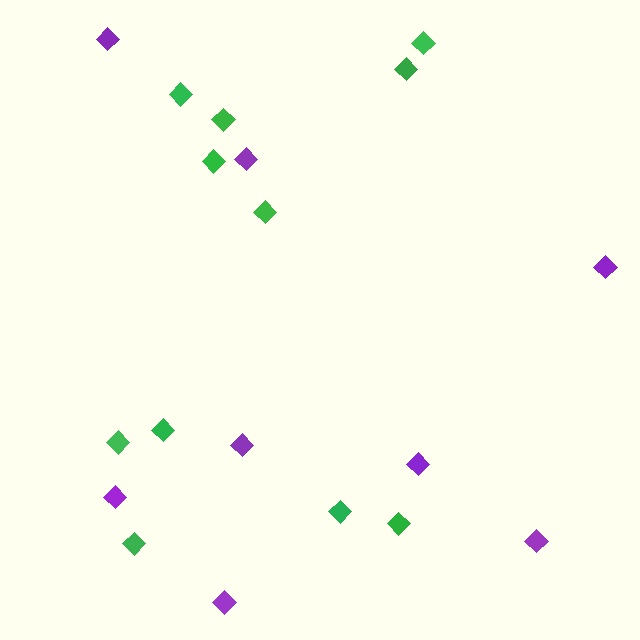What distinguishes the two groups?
There are 2 groups: one group of purple diamonds (8) and one group of green diamonds (11).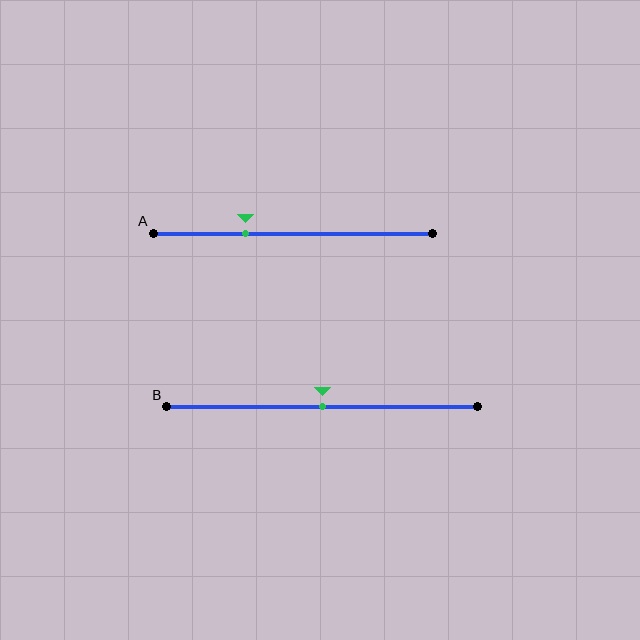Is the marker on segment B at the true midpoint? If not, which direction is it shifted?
Yes, the marker on segment B is at the true midpoint.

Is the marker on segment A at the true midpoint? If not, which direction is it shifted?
No, the marker on segment A is shifted to the left by about 17% of the segment length.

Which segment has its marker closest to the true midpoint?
Segment B has its marker closest to the true midpoint.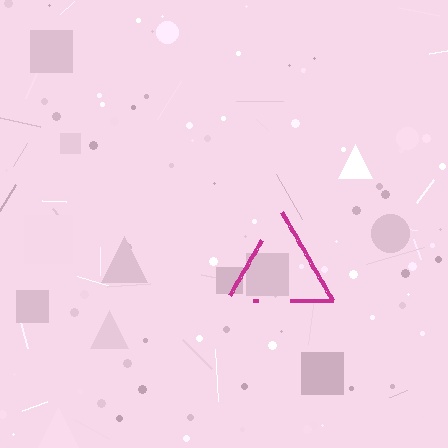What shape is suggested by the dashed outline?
The dashed outline suggests a triangle.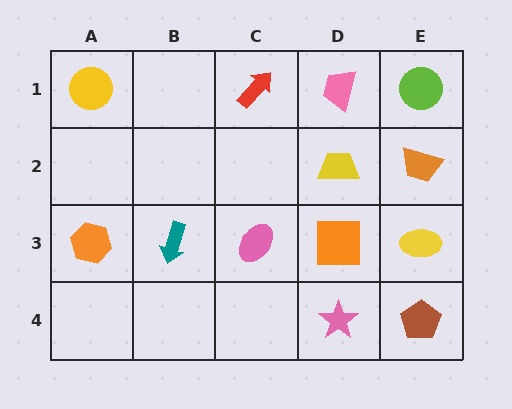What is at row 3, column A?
An orange hexagon.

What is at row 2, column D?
A yellow trapezoid.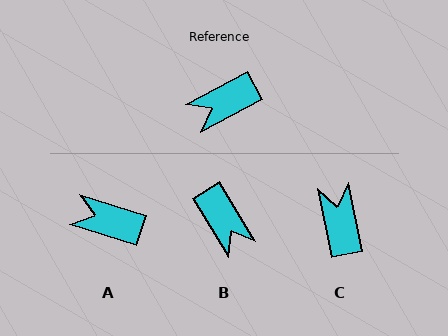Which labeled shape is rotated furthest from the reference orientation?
C, about 107 degrees away.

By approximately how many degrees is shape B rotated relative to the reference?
Approximately 94 degrees counter-clockwise.